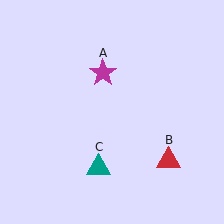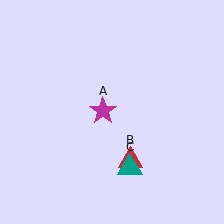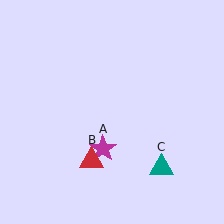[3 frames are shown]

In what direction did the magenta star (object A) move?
The magenta star (object A) moved down.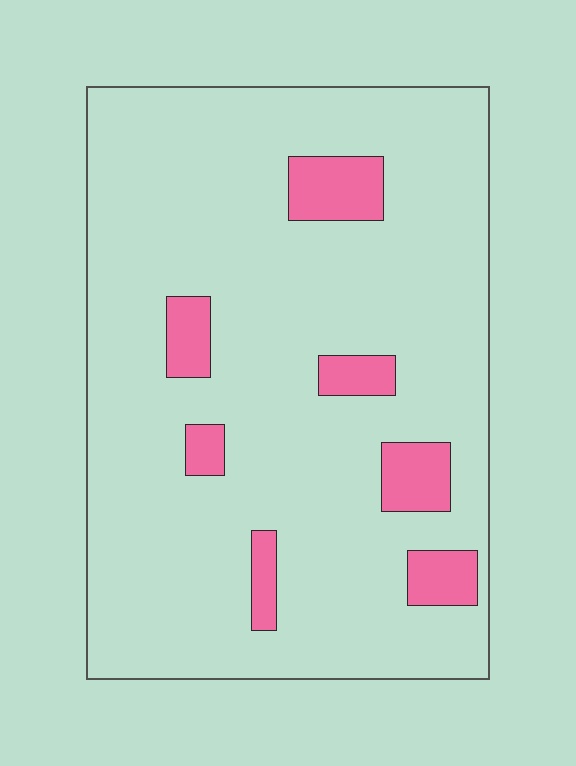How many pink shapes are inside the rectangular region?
7.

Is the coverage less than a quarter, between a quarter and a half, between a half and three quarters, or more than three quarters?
Less than a quarter.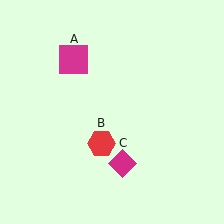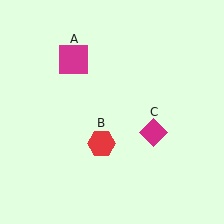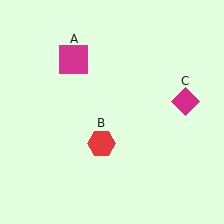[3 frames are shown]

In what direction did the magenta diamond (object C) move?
The magenta diamond (object C) moved up and to the right.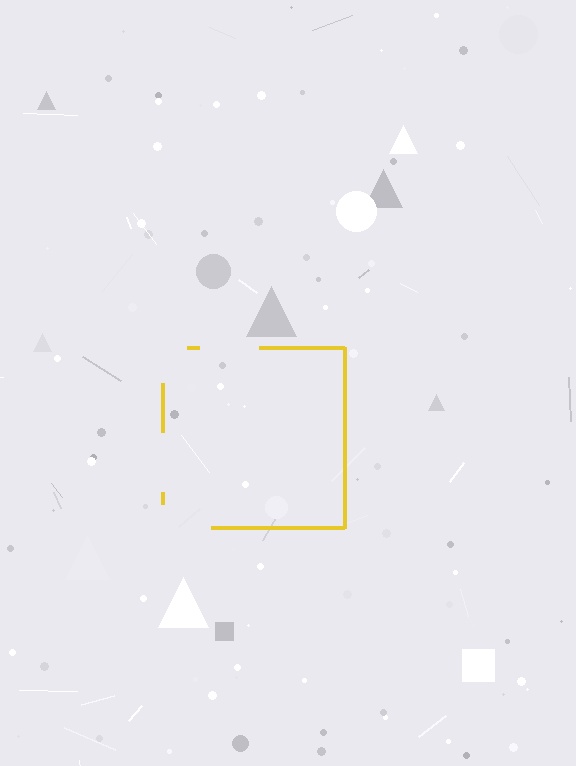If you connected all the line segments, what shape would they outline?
They would outline a square.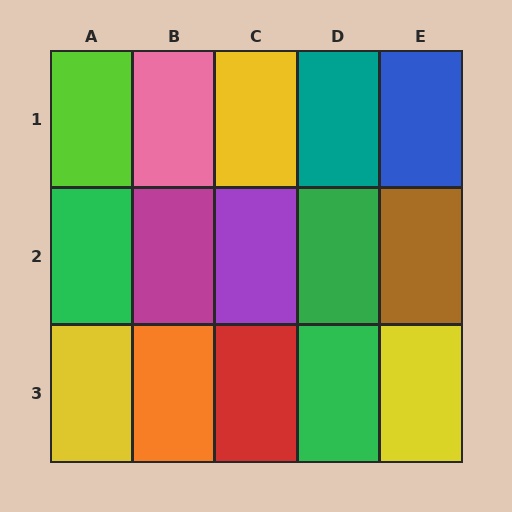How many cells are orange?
1 cell is orange.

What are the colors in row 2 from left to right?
Green, magenta, purple, green, brown.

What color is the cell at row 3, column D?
Green.